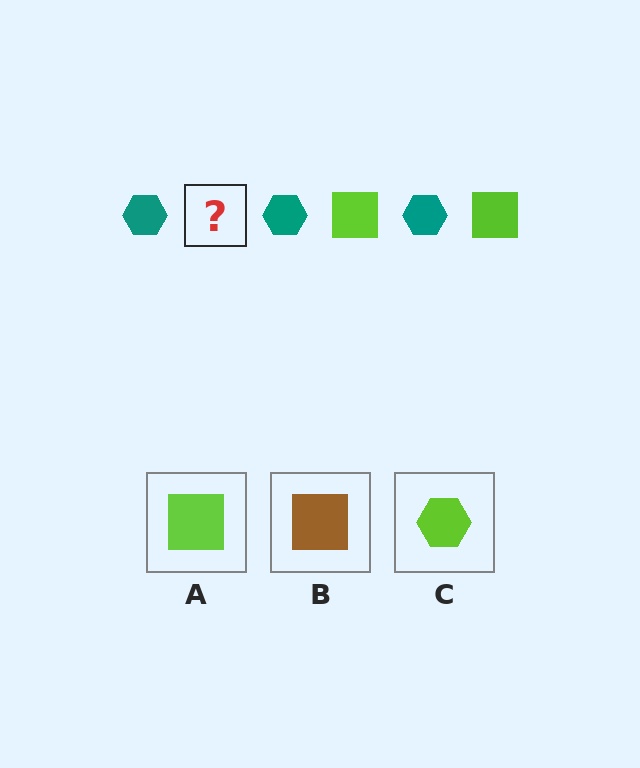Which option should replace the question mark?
Option A.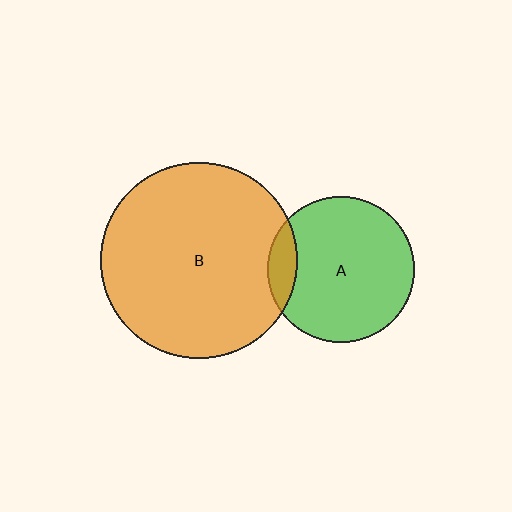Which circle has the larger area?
Circle B (orange).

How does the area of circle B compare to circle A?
Approximately 1.8 times.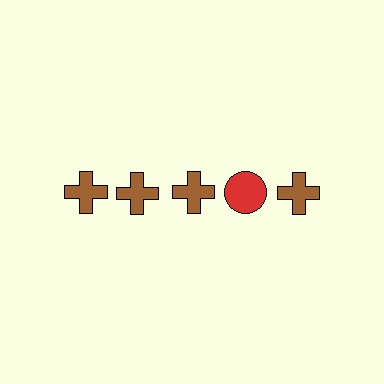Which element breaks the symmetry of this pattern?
The red circle in the top row, second from right column breaks the symmetry. All other shapes are brown crosses.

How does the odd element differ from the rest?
It differs in both color (red instead of brown) and shape (circle instead of cross).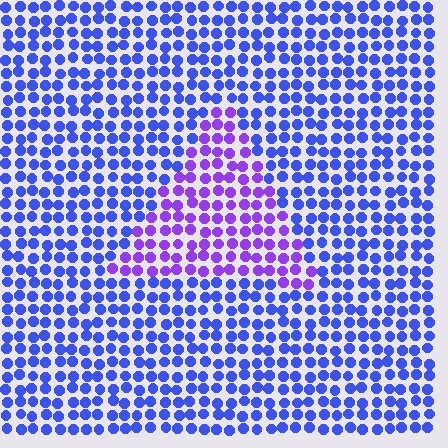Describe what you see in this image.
The image is filled with small blue elements in a uniform arrangement. A triangle-shaped region is visible where the elements are tinted to a slightly different hue, forming a subtle color boundary.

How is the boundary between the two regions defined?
The boundary is defined purely by a slight shift in hue (about 39 degrees). Spacing, size, and orientation are identical on both sides.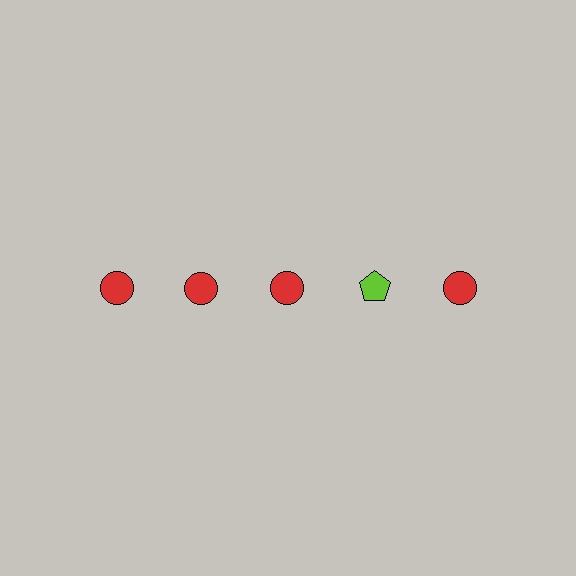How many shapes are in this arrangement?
There are 5 shapes arranged in a grid pattern.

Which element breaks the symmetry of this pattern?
The lime pentagon in the top row, second from right column breaks the symmetry. All other shapes are red circles.